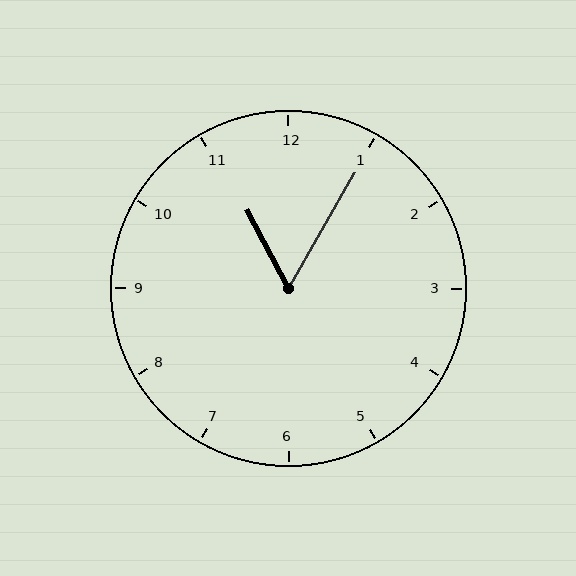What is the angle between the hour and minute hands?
Approximately 58 degrees.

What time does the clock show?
11:05.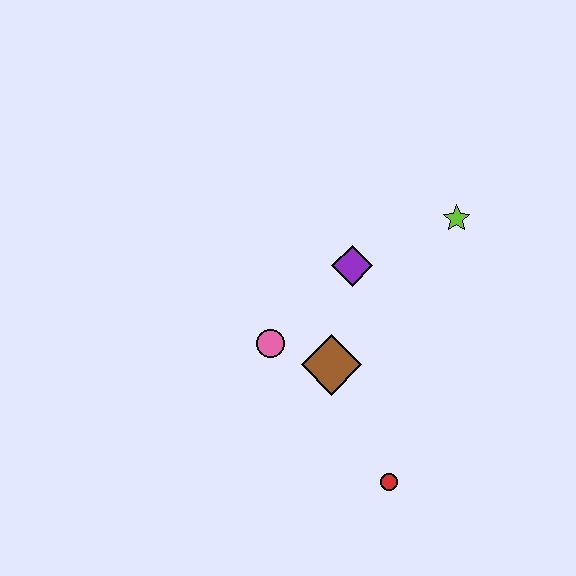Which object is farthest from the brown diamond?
The lime star is farthest from the brown diamond.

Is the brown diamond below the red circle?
No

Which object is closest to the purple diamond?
The brown diamond is closest to the purple diamond.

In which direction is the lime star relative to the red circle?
The lime star is above the red circle.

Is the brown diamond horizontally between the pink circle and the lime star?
Yes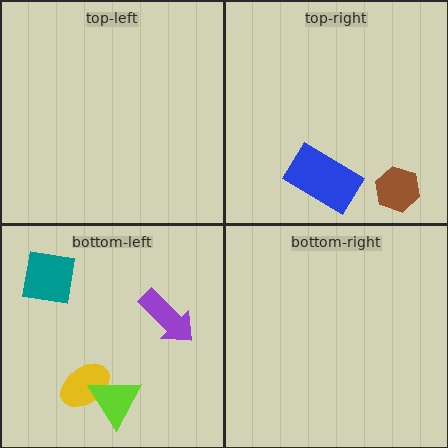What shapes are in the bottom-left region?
The yellow ellipse, the teal square, the purple arrow, the lime triangle.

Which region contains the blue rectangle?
The top-right region.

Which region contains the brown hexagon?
The top-right region.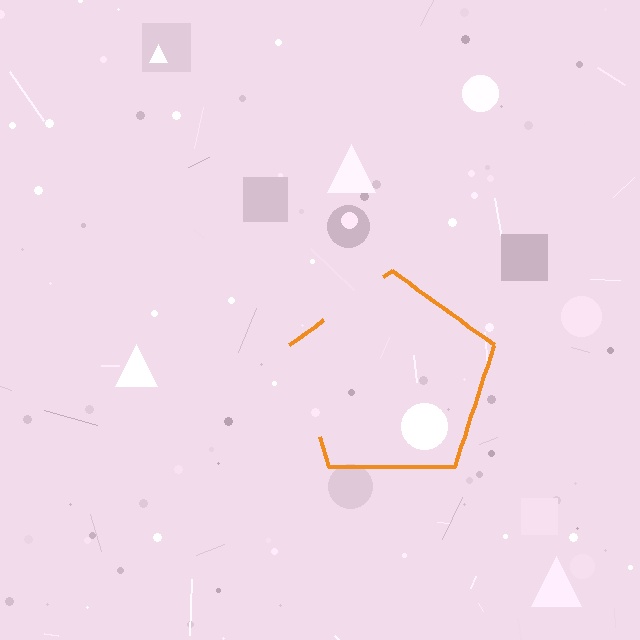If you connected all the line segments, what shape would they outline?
They would outline a pentagon.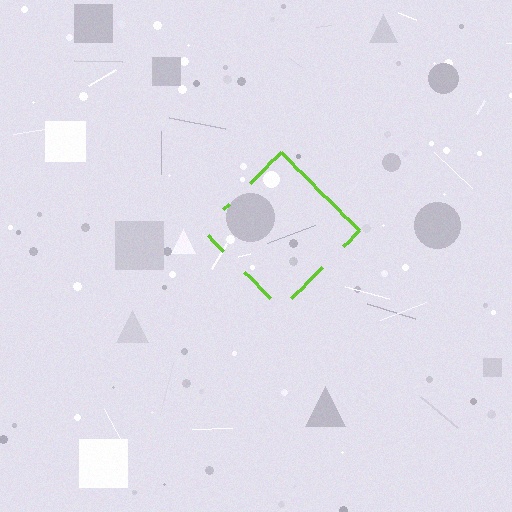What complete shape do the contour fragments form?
The contour fragments form a diamond.